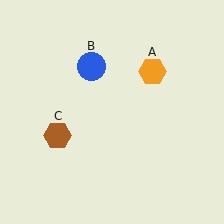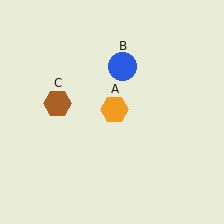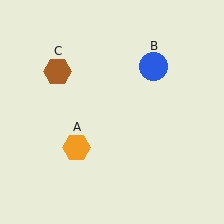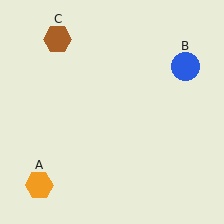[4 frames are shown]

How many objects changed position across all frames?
3 objects changed position: orange hexagon (object A), blue circle (object B), brown hexagon (object C).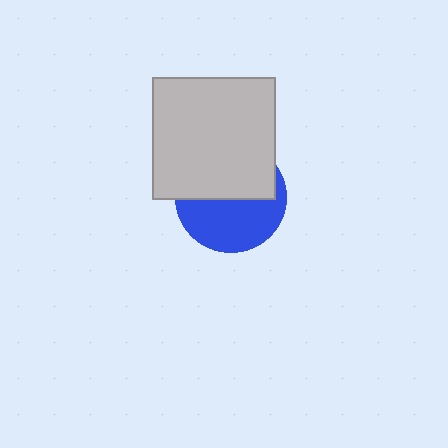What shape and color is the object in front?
The object in front is a light gray square.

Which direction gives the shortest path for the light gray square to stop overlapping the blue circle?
Moving up gives the shortest separation.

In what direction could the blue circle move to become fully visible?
The blue circle could move down. That would shift it out from behind the light gray square entirely.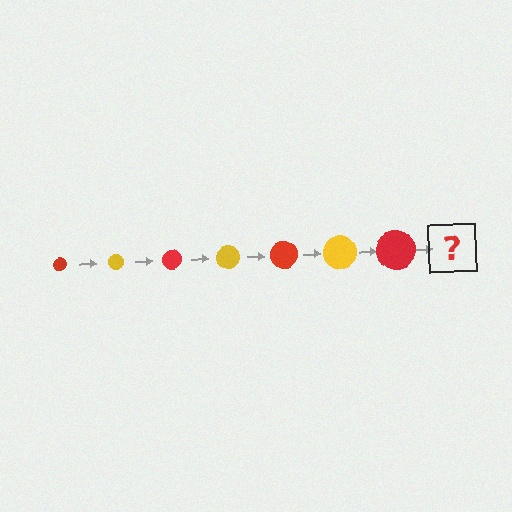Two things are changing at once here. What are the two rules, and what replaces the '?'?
The two rules are that the circle grows larger each step and the color cycles through red and yellow. The '?' should be a yellow circle, larger than the previous one.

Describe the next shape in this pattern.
It should be a yellow circle, larger than the previous one.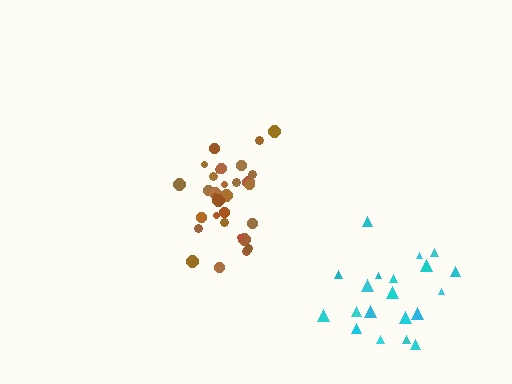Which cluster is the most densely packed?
Brown.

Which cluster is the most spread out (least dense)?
Cyan.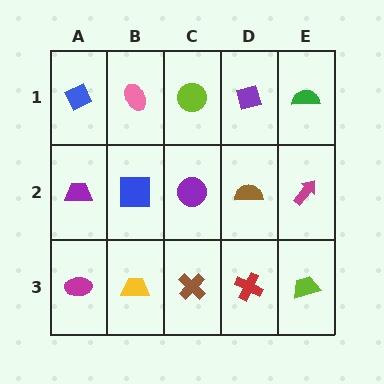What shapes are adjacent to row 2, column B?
A pink ellipse (row 1, column B), a yellow trapezoid (row 3, column B), a purple trapezoid (row 2, column A), a purple circle (row 2, column C).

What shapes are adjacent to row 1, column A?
A purple trapezoid (row 2, column A), a pink ellipse (row 1, column B).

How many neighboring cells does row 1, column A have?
2.